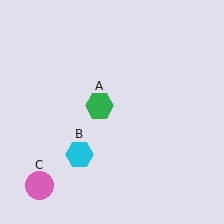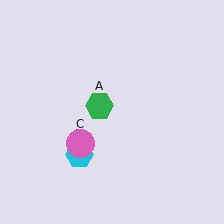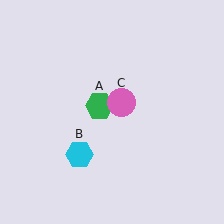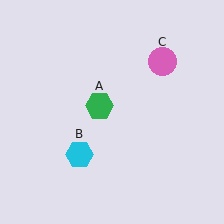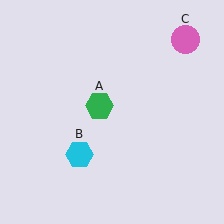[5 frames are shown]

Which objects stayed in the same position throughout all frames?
Green hexagon (object A) and cyan hexagon (object B) remained stationary.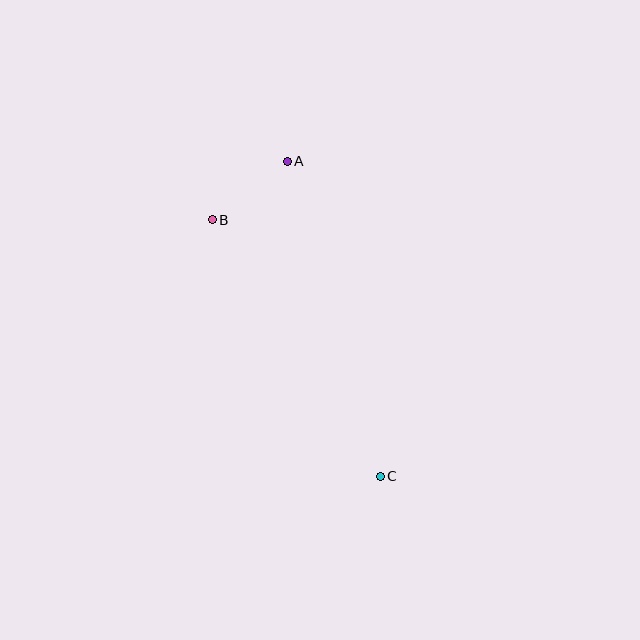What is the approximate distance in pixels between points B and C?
The distance between B and C is approximately 307 pixels.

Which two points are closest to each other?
Points A and B are closest to each other.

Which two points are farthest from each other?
Points A and C are farthest from each other.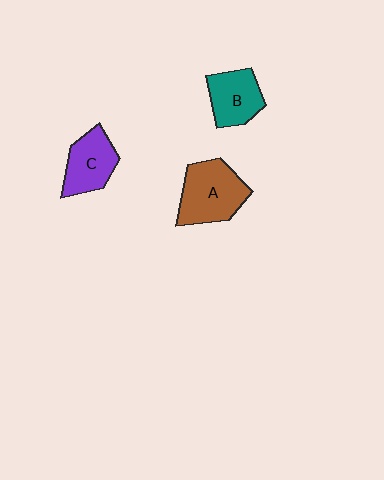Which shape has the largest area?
Shape A (brown).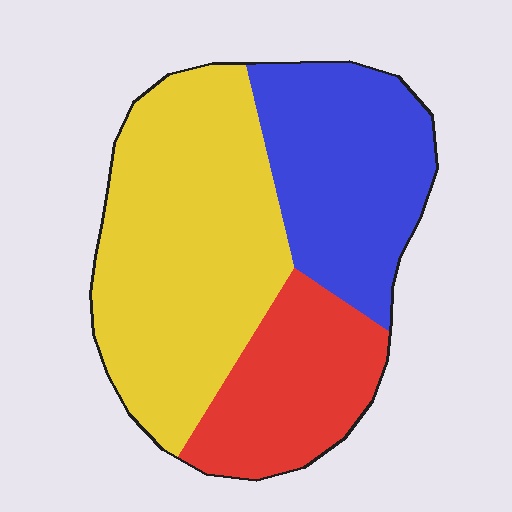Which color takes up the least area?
Red, at roughly 25%.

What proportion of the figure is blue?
Blue takes up about one third (1/3) of the figure.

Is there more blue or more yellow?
Yellow.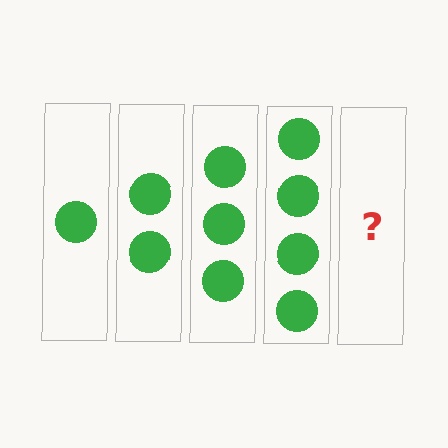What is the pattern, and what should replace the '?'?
The pattern is that each step adds one more circle. The '?' should be 5 circles.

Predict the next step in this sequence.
The next step is 5 circles.